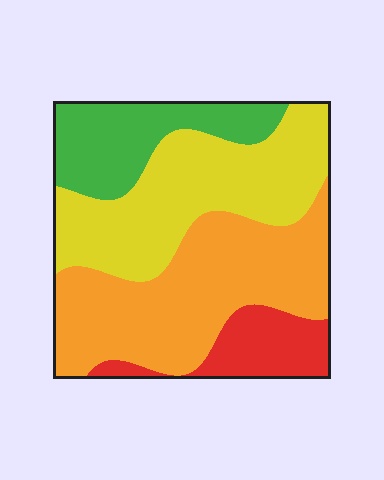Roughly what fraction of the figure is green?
Green covers around 20% of the figure.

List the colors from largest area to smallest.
From largest to smallest: orange, yellow, green, red.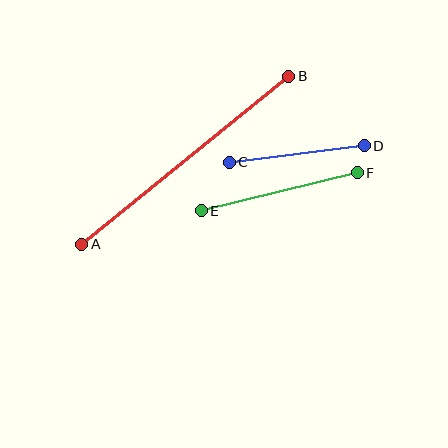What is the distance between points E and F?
The distance is approximately 160 pixels.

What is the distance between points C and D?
The distance is approximately 136 pixels.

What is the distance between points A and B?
The distance is approximately 267 pixels.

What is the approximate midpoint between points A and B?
The midpoint is at approximately (185, 160) pixels.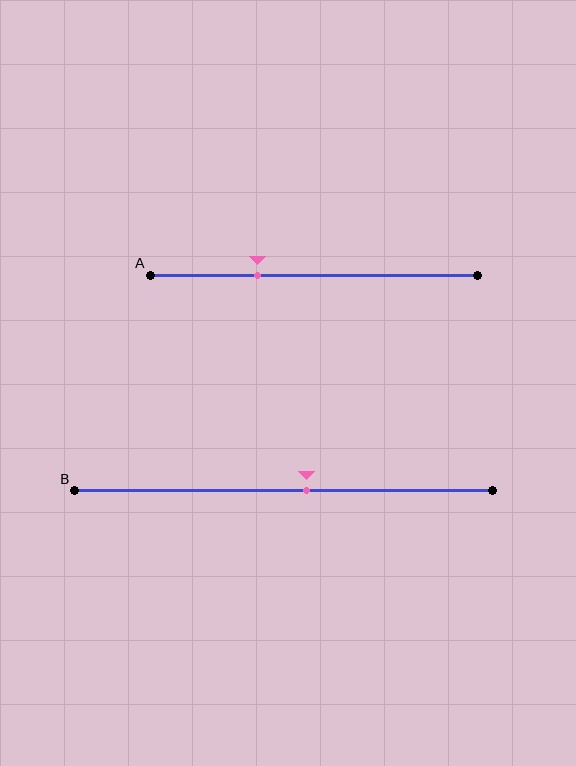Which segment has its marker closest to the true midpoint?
Segment B has its marker closest to the true midpoint.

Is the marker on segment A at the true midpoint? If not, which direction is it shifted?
No, the marker on segment A is shifted to the left by about 17% of the segment length.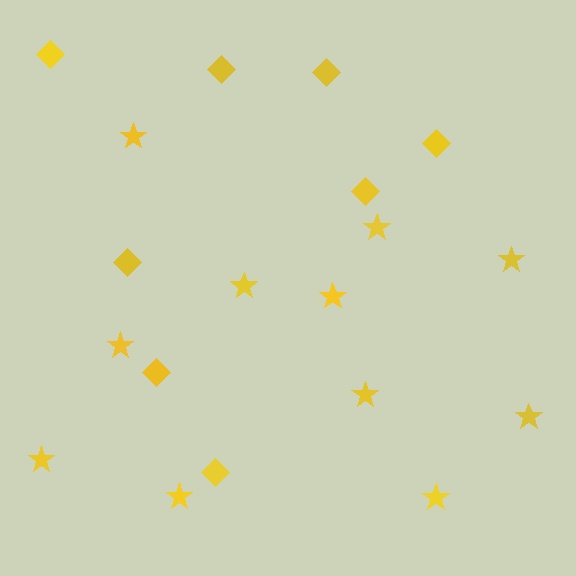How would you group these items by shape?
There are 2 groups: one group of diamonds (8) and one group of stars (11).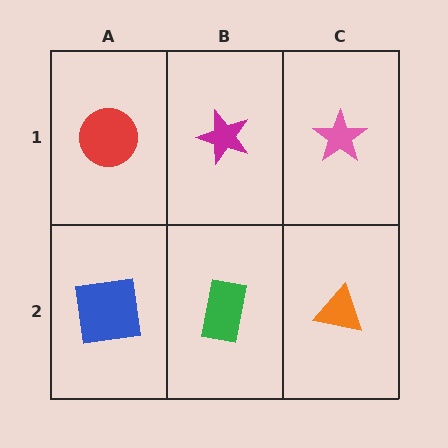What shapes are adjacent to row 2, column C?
A pink star (row 1, column C), a green rectangle (row 2, column B).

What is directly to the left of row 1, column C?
A magenta star.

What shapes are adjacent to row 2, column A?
A red circle (row 1, column A), a green rectangle (row 2, column B).